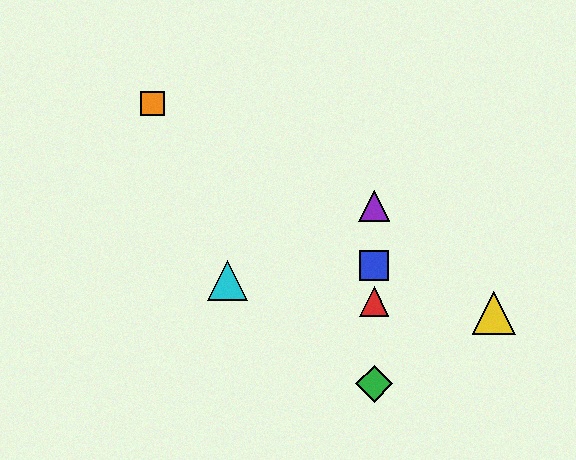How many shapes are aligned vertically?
4 shapes (the red triangle, the blue square, the green diamond, the purple triangle) are aligned vertically.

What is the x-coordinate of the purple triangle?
The purple triangle is at x≈374.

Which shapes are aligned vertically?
The red triangle, the blue square, the green diamond, the purple triangle are aligned vertically.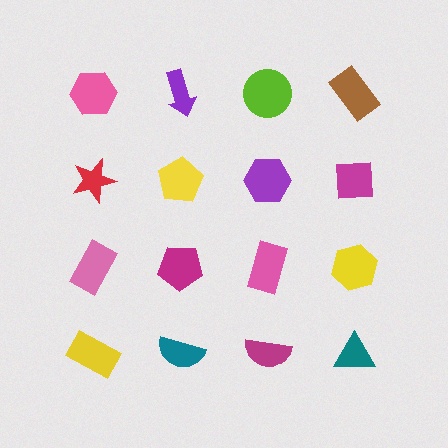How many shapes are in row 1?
4 shapes.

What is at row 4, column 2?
A teal semicircle.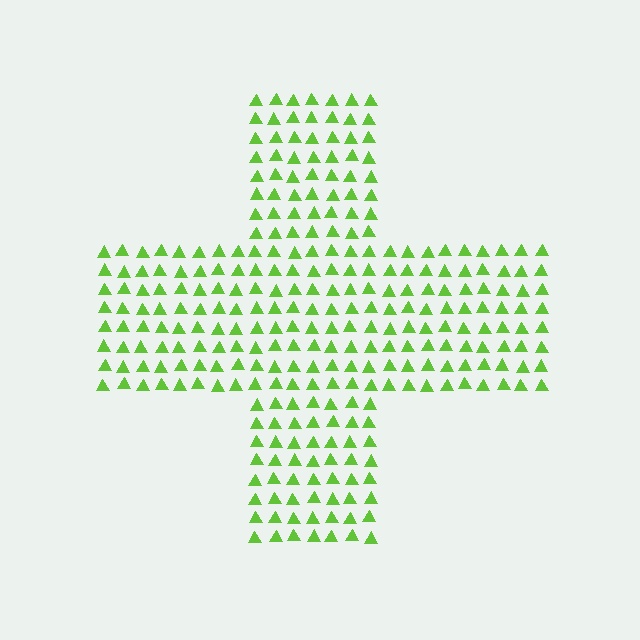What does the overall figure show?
The overall figure shows a cross.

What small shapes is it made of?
It is made of small triangles.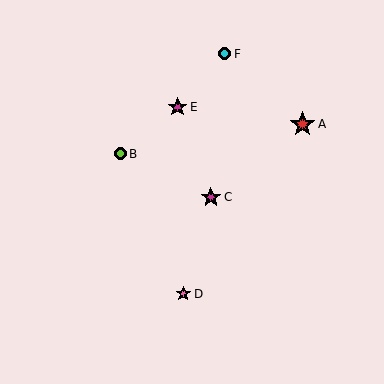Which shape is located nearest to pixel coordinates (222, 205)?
The magenta star (labeled C) at (211, 197) is nearest to that location.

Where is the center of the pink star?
The center of the pink star is at (183, 294).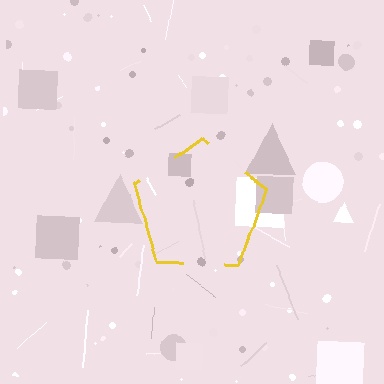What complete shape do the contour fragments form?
The contour fragments form a pentagon.